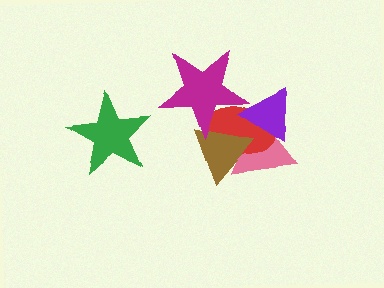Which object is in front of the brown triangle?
The magenta star is in front of the brown triangle.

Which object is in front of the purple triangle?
The magenta star is in front of the purple triangle.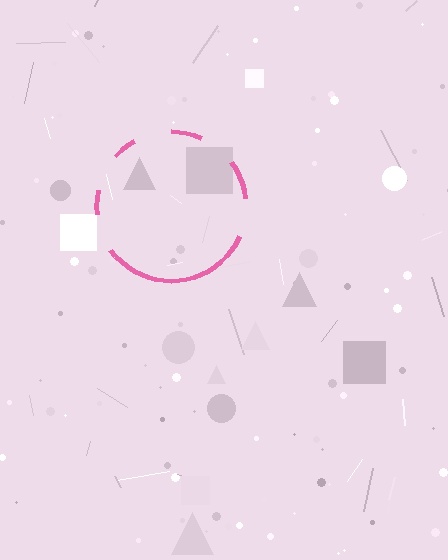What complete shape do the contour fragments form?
The contour fragments form a circle.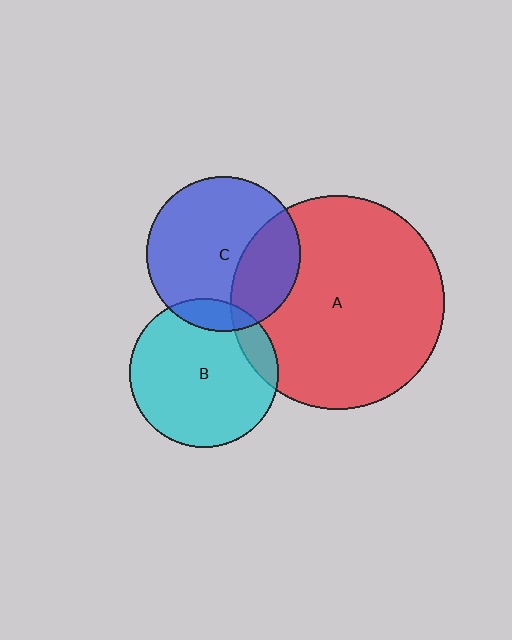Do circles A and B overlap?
Yes.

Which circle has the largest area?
Circle A (red).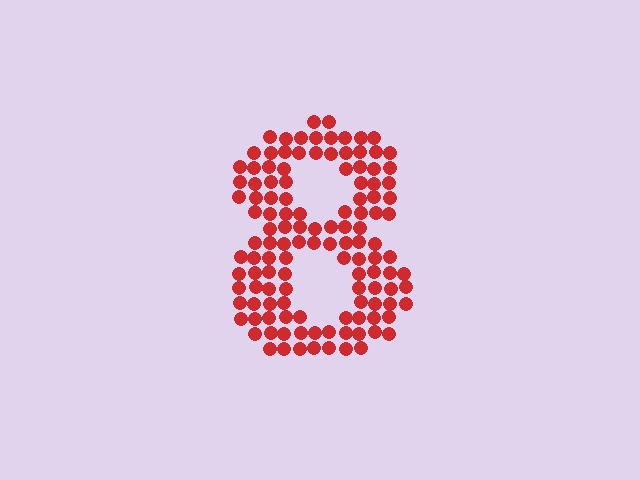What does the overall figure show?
The overall figure shows the digit 8.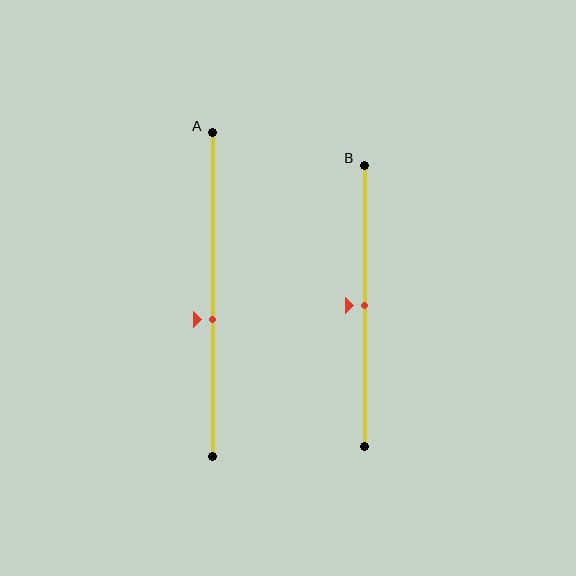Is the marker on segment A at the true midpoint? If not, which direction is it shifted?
No, the marker on segment A is shifted downward by about 7% of the segment length.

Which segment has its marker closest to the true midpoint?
Segment B has its marker closest to the true midpoint.